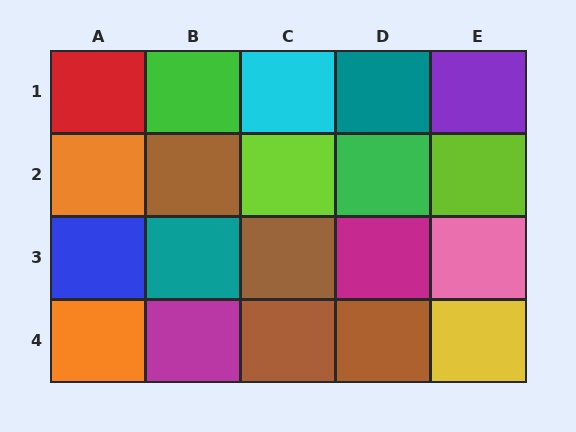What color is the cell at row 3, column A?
Blue.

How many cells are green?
2 cells are green.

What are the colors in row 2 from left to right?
Orange, brown, lime, green, lime.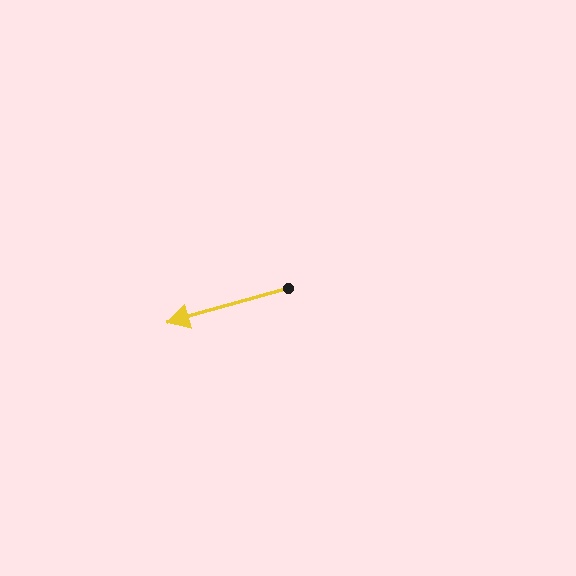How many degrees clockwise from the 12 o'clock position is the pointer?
Approximately 254 degrees.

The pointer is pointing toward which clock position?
Roughly 8 o'clock.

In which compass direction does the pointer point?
West.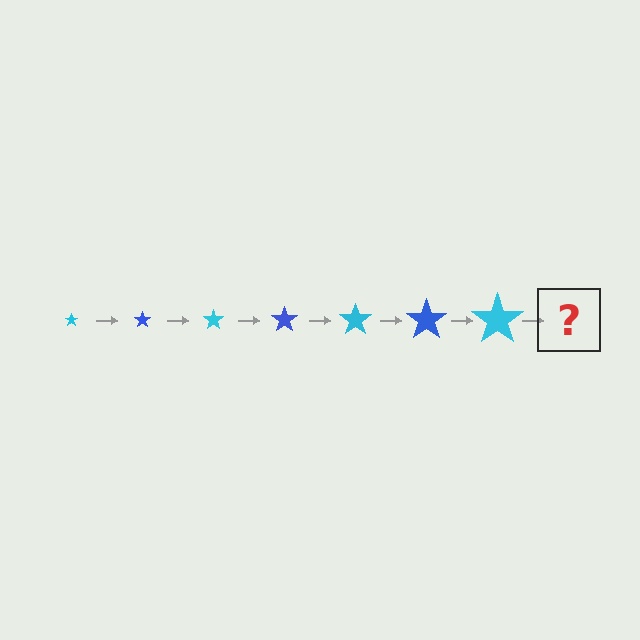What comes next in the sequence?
The next element should be a blue star, larger than the previous one.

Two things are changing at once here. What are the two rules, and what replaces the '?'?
The two rules are that the star grows larger each step and the color cycles through cyan and blue. The '?' should be a blue star, larger than the previous one.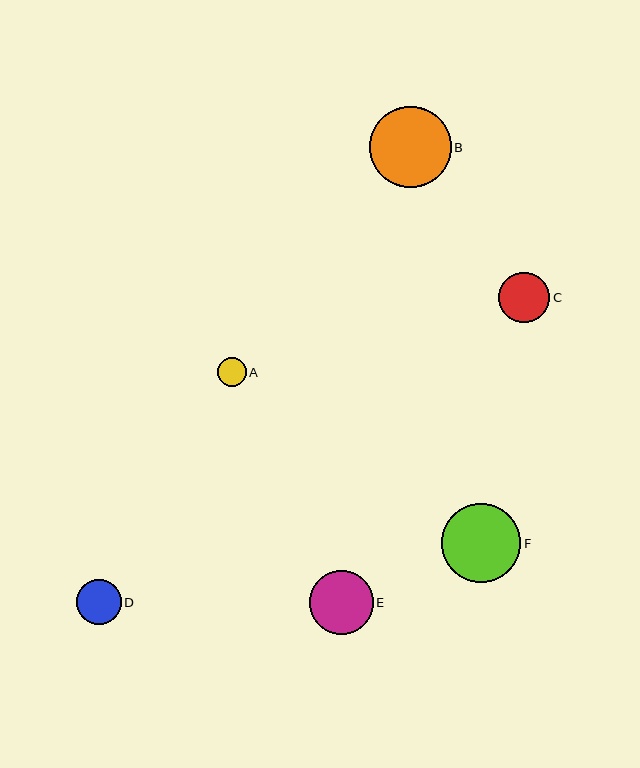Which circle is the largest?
Circle B is the largest with a size of approximately 82 pixels.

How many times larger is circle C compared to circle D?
Circle C is approximately 1.1 times the size of circle D.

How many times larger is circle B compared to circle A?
Circle B is approximately 2.8 times the size of circle A.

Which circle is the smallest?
Circle A is the smallest with a size of approximately 29 pixels.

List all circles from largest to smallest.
From largest to smallest: B, F, E, C, D, A.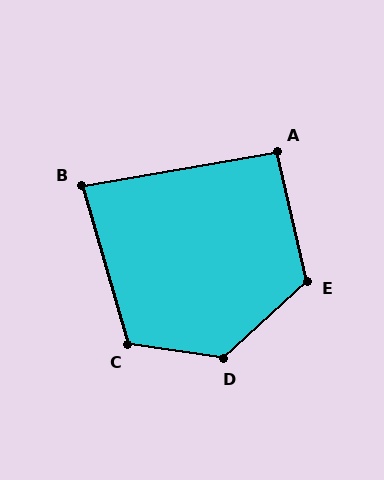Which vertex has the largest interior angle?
D, at approximately 129 degrees.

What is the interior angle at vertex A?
Approximately 93 degrees (approximately right).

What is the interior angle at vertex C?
Approximately 114 degrees (obtuse).